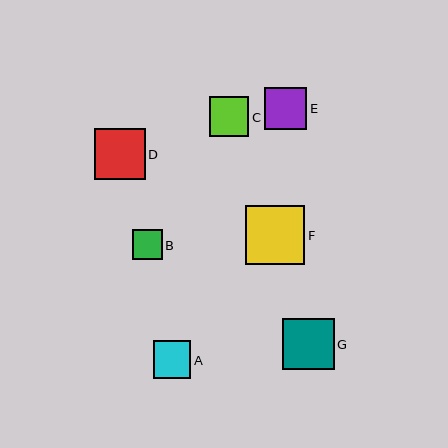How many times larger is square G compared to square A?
Square G is approximately 1.4 times the size of square A.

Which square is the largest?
Square F is the largest with a size of approximately 59 pixels.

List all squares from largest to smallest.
From largest to smallest: F, G, D, E, C, A, B.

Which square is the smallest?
Square B is the smallest with a size of approximately 30 pixels.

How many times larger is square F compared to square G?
Square F is approximately 1.1 times the size of square G.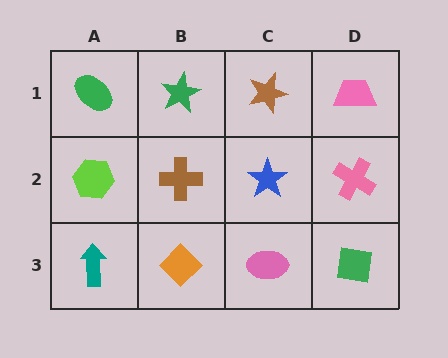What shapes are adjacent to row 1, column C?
A blue star (row 2, column C), a green star (row 1, column B), a pink trapezoid (row 1, column D).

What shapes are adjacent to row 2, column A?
A green ellipse (row 1, column A), a teal arrow (row 3, column A), a brown cross (row 2, column B).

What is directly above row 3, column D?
A pink cross.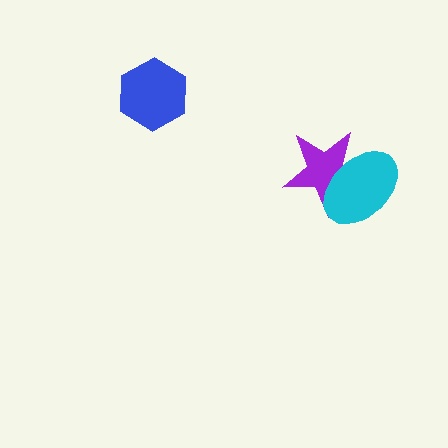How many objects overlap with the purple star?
1 object overlaps with the purple star.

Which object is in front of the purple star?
The cyan ellipse is in front of the purple star.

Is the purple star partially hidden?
Yes, it is partially covered by another shape.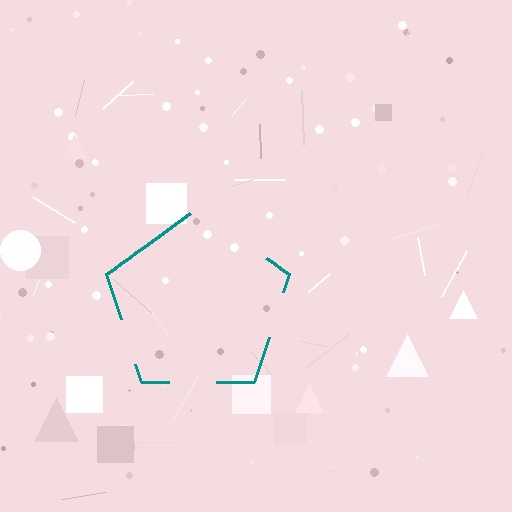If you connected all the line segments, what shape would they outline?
They would outline a pentagon.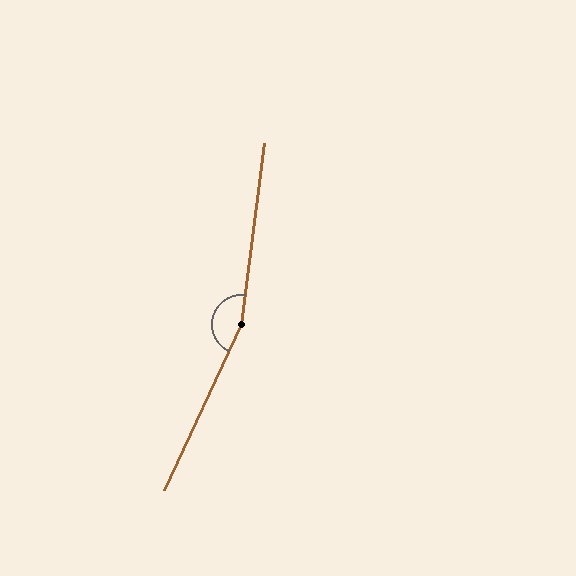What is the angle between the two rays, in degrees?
Approximately 162 degrees.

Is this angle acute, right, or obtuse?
It is obtuse.